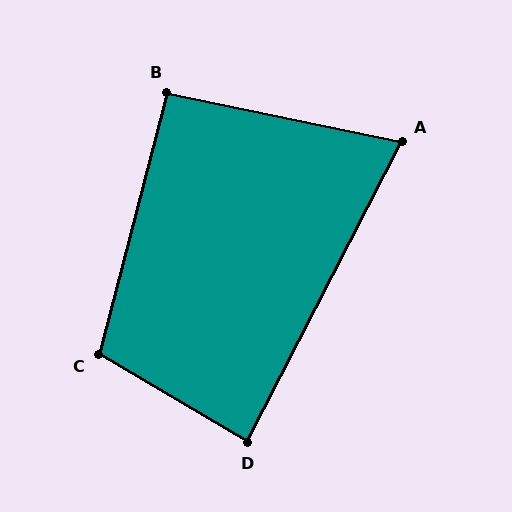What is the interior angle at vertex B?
Approximately 93 degrees (approximately right).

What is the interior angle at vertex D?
Approximately 87 degrees (approximately right).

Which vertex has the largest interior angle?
C, at approximately 106 degrees.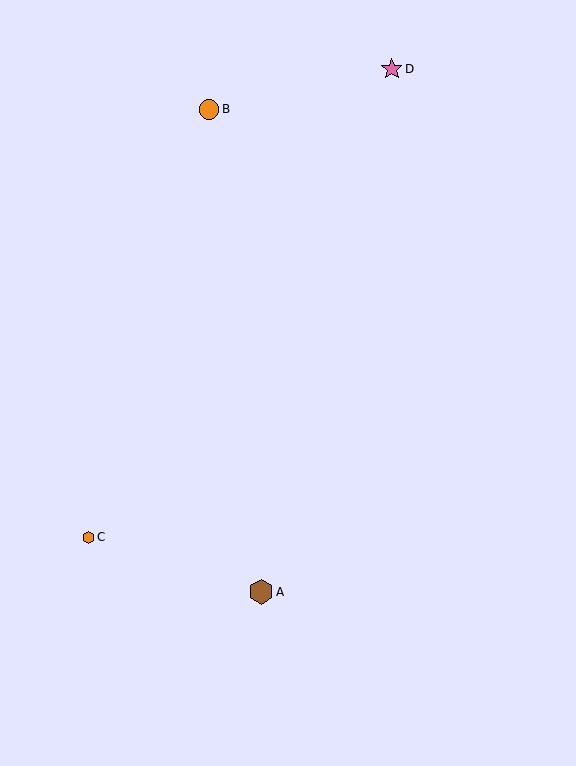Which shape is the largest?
The brown hexagon (labeled A) is the largest.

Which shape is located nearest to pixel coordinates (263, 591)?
The brown hexagon (labeled A) at (261, 592) is nearest to that location.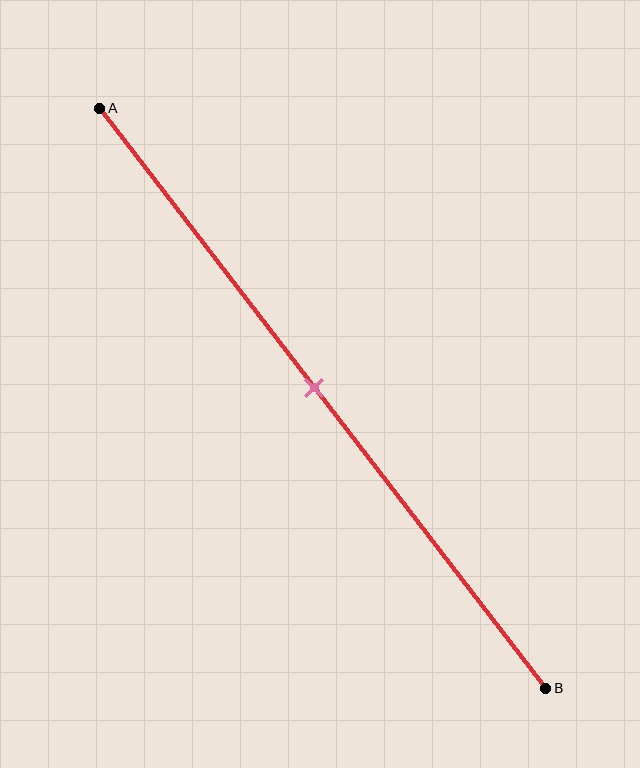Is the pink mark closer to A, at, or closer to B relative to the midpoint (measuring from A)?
The pink mark is approximately at the midpoint of segment AB.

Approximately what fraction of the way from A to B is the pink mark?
The pink mark is approximately 50% of the way from A to B.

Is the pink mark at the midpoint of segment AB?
Yes, the mark is approximately at the midpoint.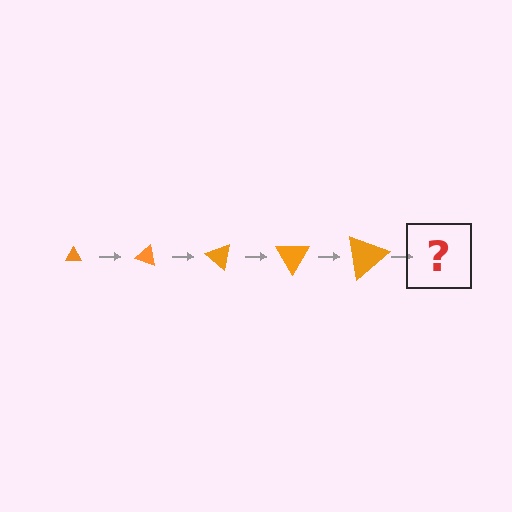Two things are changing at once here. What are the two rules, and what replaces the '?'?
The two rules are that the triangle grows larger each step and it rotates 20 degrees each step. The '?' should be a triangle, larger than the previous one and rotated 100 degrees from the start.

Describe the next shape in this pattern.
It should be a triangle, larger than the previous one and rotated 100 degrees from the start.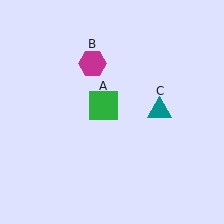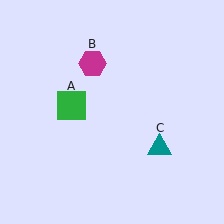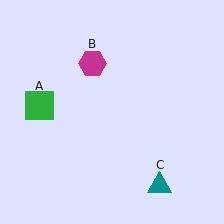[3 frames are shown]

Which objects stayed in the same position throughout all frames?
Magenta hexagon (object B) remained stationary.